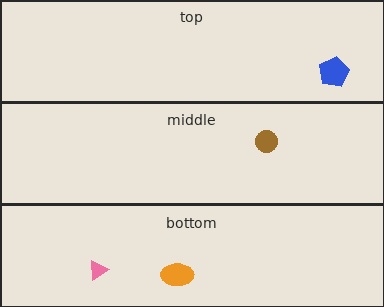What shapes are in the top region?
The blue pentagon.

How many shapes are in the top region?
1.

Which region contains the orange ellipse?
The bottom region.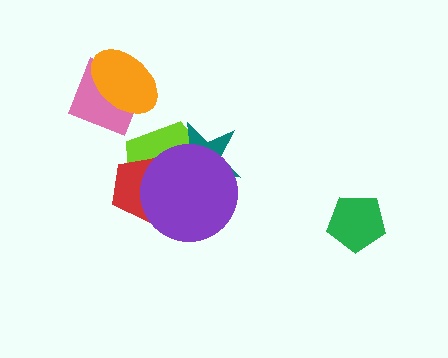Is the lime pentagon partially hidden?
Yes, it is partially covered by another shape.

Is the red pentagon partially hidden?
Yes, it is partially covered by another shape.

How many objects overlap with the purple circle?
3 objects overlap with the purple circle.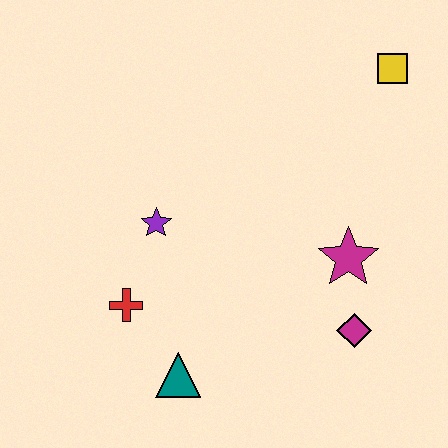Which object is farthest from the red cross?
The yellow square is farthest from the red cross.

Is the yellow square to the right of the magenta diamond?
Yes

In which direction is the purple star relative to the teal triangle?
The purple star is above the teal triangle.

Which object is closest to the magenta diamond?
The magenta star is closest to the magenta diamond.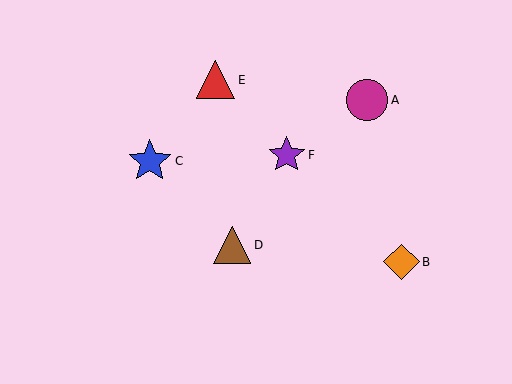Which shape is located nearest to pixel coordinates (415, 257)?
The orange diamond (labeled B) at (401, 262) is nearest to that location.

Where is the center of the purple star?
The center of the purple star is at (287, 155).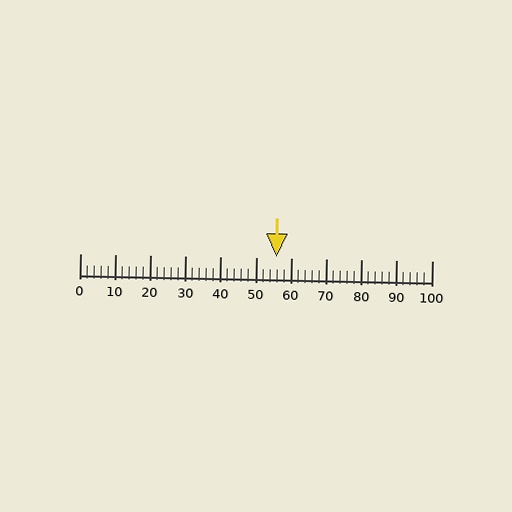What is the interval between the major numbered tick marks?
The major tick marks are spaced 10 units apart.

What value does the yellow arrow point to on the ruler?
The yellow arrow points to approximately 56.